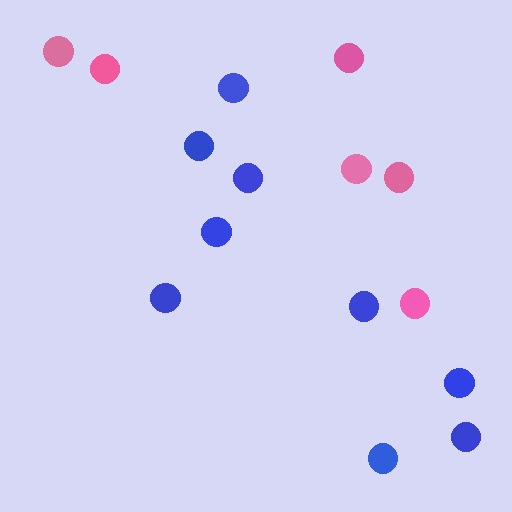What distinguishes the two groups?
There are 2 groups: one group of pink circles (6) and one group of blue circles (9).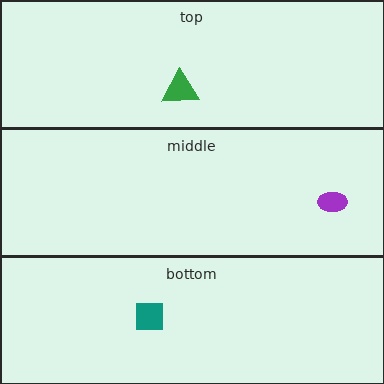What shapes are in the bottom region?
The teal square.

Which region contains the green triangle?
The top region.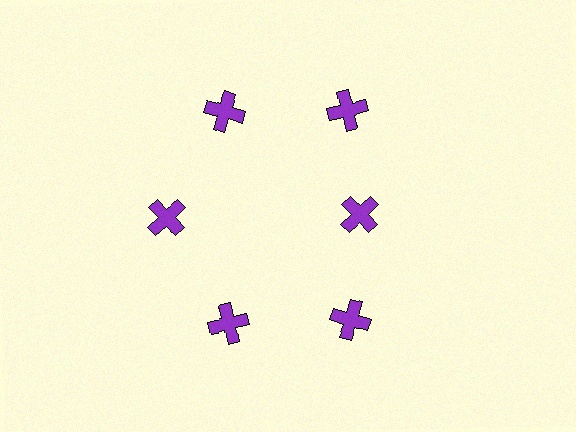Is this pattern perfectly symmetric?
No. The 6 purple crosses are arranged in a ring, but one element near the 3 o'clock position is pulled inward toward the center, breaking the 6-fold rotational symmetry.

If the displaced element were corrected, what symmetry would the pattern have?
It would have 6-fold rotational symmetry — the pattern would map onto itself every 60 degrees.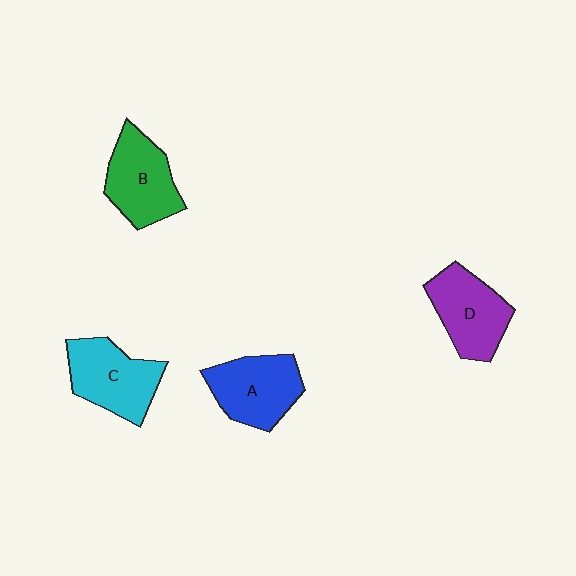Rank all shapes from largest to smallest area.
From largest to smallest: C (cyan), A (blue), B (green), D (purple).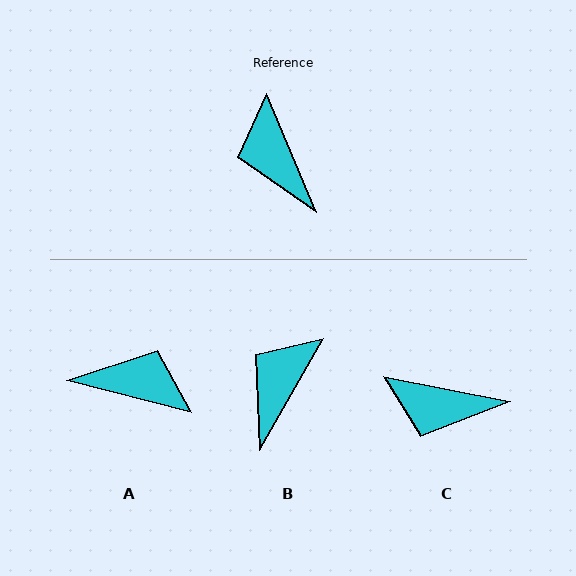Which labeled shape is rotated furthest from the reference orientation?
A, about 127 degrees away.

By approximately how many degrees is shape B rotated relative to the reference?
Approximately 52 degrees clockwise.